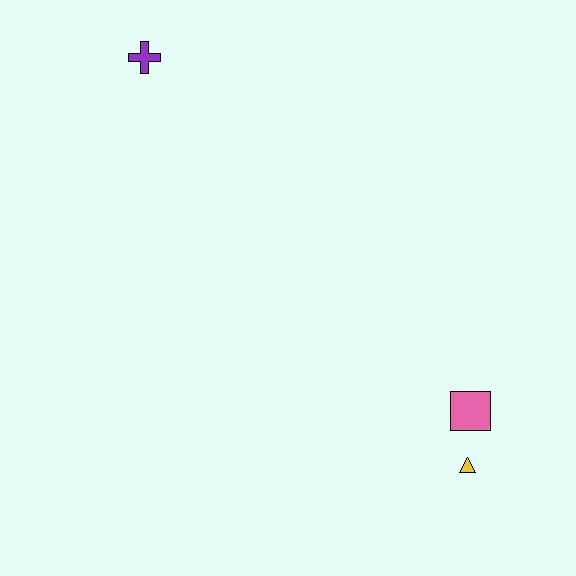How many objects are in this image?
There are 3 objects.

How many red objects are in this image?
There are no red objects.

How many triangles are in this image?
There is 1 triangle.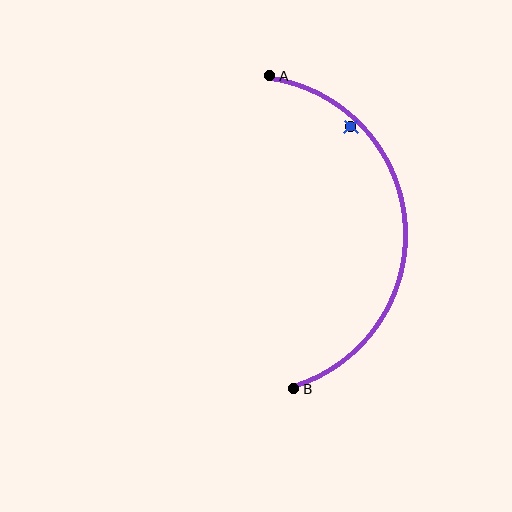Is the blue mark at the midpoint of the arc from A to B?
No — the blue mark does not lie on the arc at all. It sits slightly inside the curve.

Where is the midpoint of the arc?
The arc midpoint is the point on the curve farthest from the straight line joining A and B. It sits to the right of that line.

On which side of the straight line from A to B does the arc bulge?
The arc bulges to the right of the straight line connecting A and B.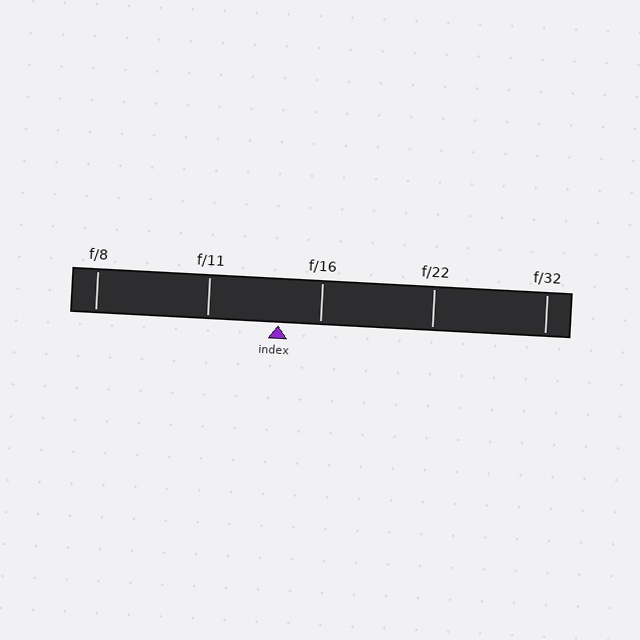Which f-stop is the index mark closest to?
The index mark is closest to f/16.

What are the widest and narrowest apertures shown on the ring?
The widest aperture shown is f/8 and the narrowest is f/32.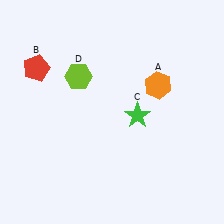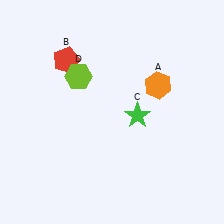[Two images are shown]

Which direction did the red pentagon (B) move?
The red pentagon (B) moved right.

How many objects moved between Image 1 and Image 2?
1 object moved between the two images.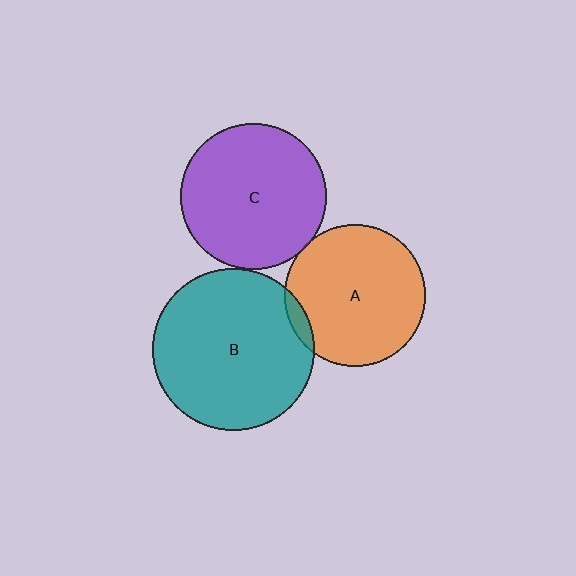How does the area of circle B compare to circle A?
Approximately 1.3 times.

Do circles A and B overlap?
Yes.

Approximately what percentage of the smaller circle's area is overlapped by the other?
Approximately 5%.